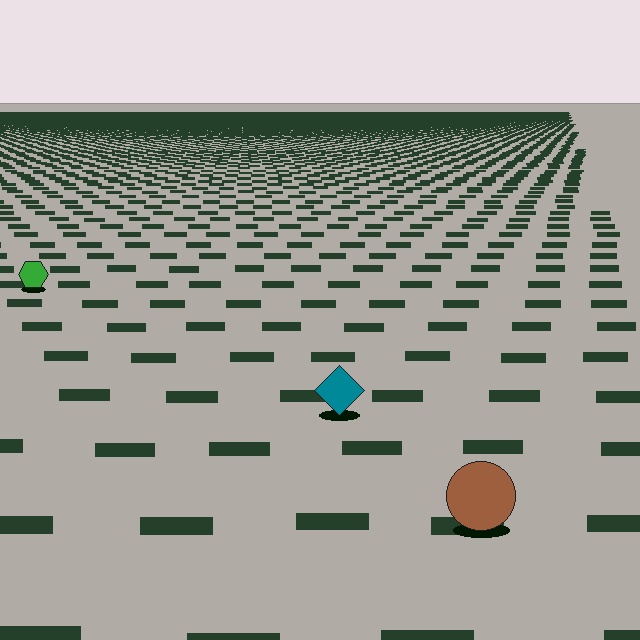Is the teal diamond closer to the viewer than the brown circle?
No. The brown circle is closer — you can tell from the texture gradient: the ground texture is coarser near it.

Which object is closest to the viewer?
The brown circle is closest. The texture marks near it are larger and more spread out.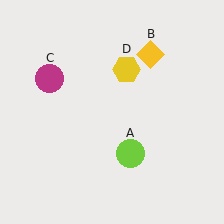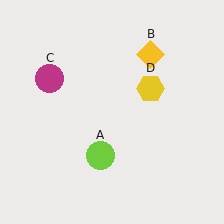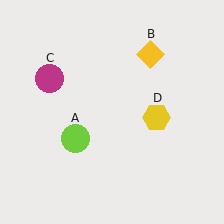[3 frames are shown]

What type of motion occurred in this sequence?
The lime circle (object A), yellow hexagon (object D) rotated clockwise around the center of the scene.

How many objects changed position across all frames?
2 objects changed position: lime circle (object A), yellow hexagon (object D).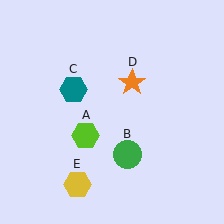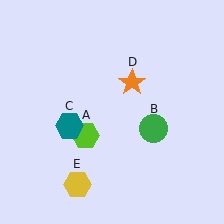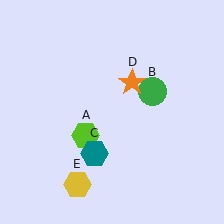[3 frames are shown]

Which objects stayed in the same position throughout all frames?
Lime hexagon (object A) and orange star (object D) and yellow hexagon (object E) remained stationary.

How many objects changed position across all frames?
2 objects changed position: green circle (object B), teal hexagon (object C).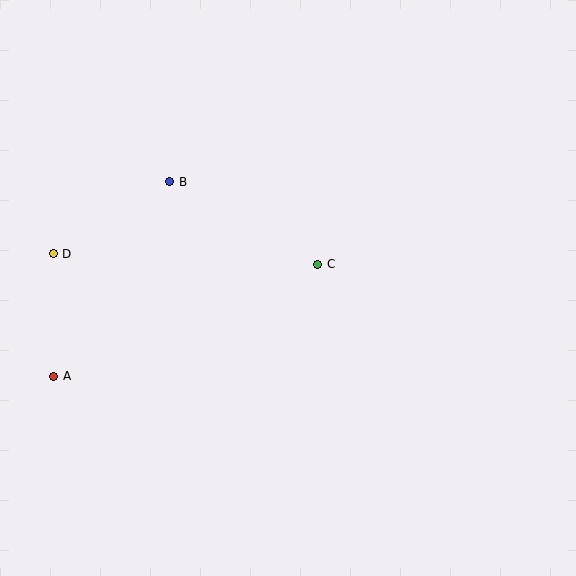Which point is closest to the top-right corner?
Point C is closest to the top-right corner.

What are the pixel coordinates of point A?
Point A is at (54, 376).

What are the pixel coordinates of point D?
Point D is at (53, 254).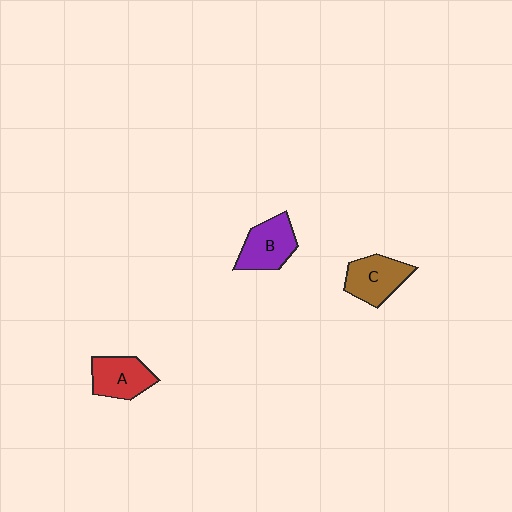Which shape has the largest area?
Shape B (purple).